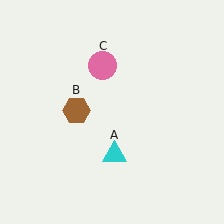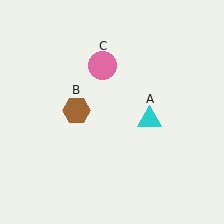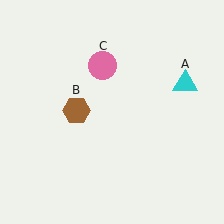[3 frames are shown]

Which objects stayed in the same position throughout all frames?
Brown hexagon (object B) and pink circle (object C) remained stationary.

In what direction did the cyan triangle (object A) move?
The cyan triangle (object A) moved up and to the right.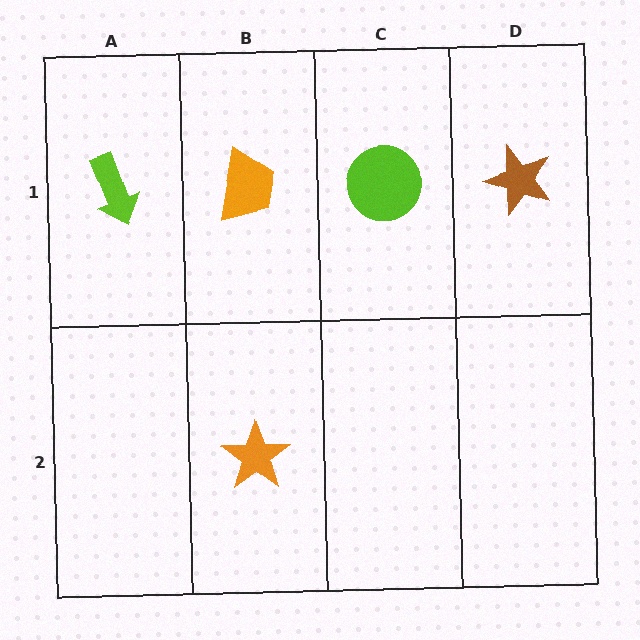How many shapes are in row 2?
1 shape.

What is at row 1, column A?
A lime arrow.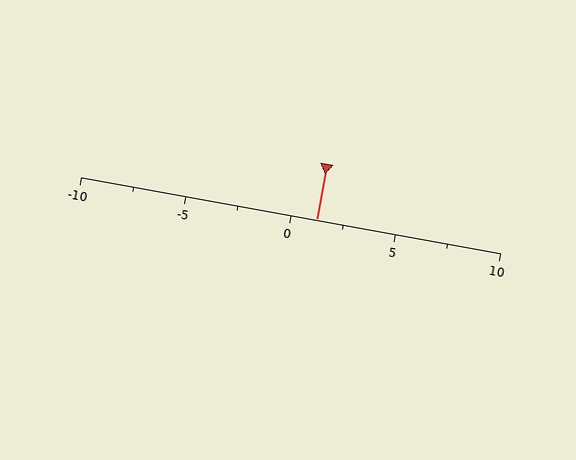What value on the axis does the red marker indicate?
The marker indicates approximately 1.2.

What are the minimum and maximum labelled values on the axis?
The axis runs from -10 to 10.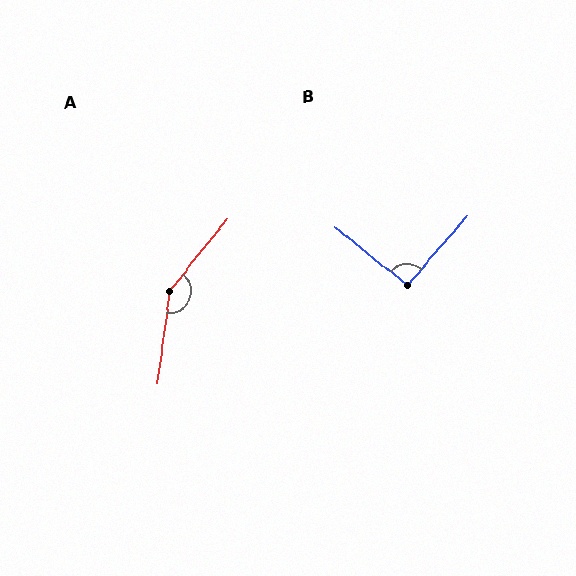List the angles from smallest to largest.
B (92°), A (149°).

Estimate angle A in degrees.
Approximately 149 degrees.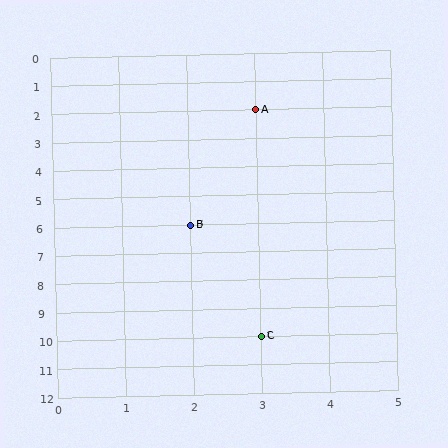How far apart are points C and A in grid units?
Points C and A are 8 rows apart.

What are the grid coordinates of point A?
Point A is at grid coordinates (3, 2).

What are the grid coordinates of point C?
Point C is at grid coordinates (3, 10).